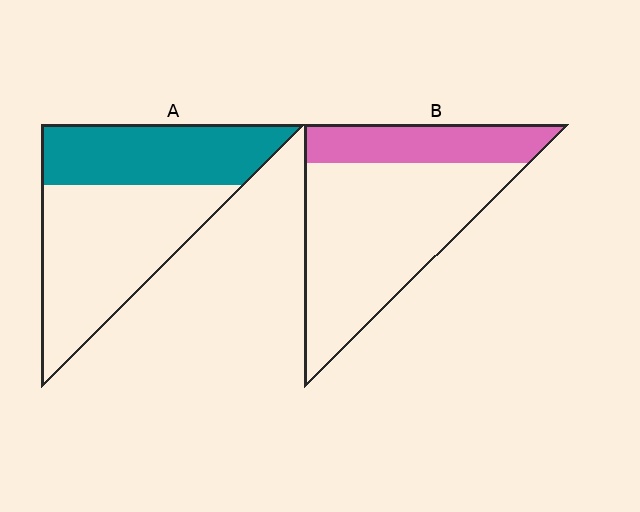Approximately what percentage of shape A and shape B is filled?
A is approximately 40% and B is approximately 25%.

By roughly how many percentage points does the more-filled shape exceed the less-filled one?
By roughly 15 percentage points (A over B).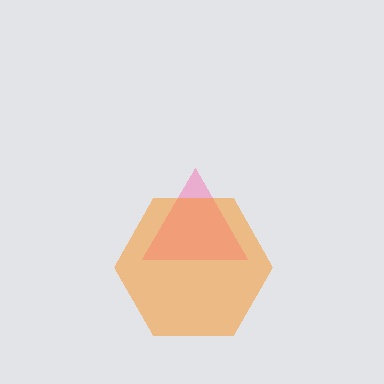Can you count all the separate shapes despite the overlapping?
Yes, there are 2 separate shapes.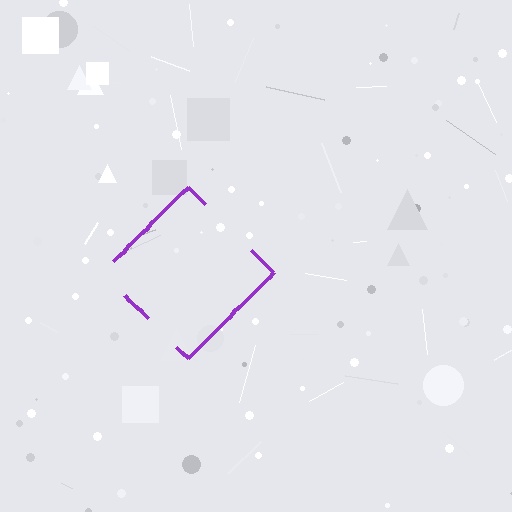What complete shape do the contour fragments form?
The contour fragments form a diamond.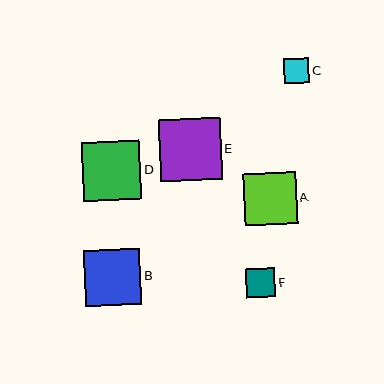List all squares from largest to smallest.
From largest to smallest: E, D, B, A, F, C.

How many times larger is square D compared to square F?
Square D is approximately 2.0 times the size of square F.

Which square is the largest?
Square E is the largest with a size of approximately 62 pixels.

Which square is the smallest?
Square C is the smallest with a size of approximately 25 pixels.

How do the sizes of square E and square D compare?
Square E and square D are approximately the same size.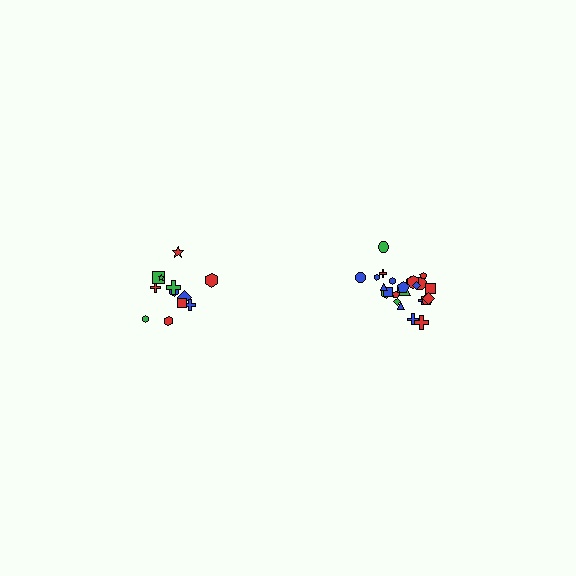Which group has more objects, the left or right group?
The right group.